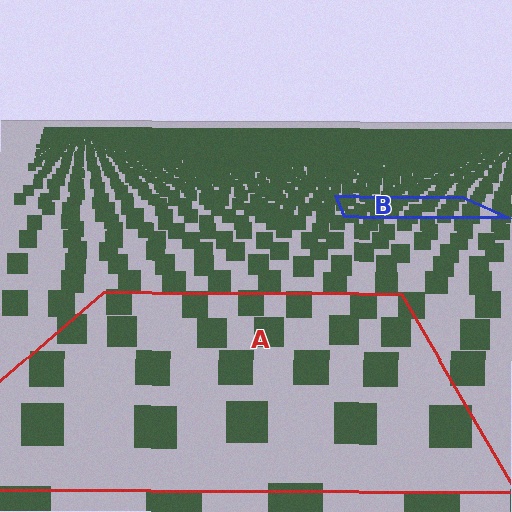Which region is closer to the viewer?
Region A is closer. The texture elements there are larger and more spread out.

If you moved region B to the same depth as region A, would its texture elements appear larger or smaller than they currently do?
They would appear larger. At a closer depth, the same texture elements are projected at a bigger on-screen size.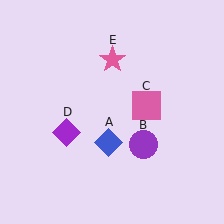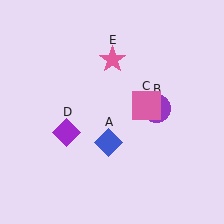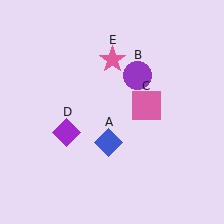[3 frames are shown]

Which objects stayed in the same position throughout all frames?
Blue diamond (object A) and pink square (object C) and purple diamond (object D) and pink star (object E) remained stationary.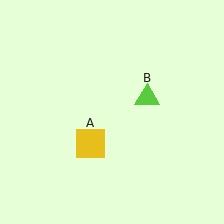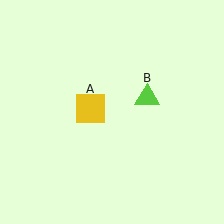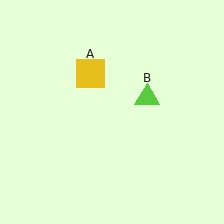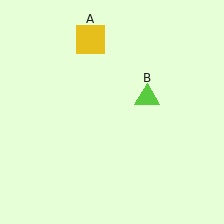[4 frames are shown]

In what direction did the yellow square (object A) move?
The yellow square (object A) moved up.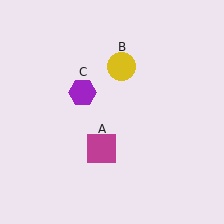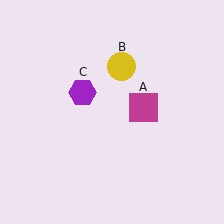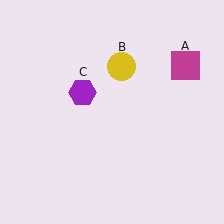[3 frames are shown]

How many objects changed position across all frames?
1 object changed position: magenta square (object A).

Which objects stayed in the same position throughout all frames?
Yellow circle (object B) and purple hexagon (object C) remained stationary.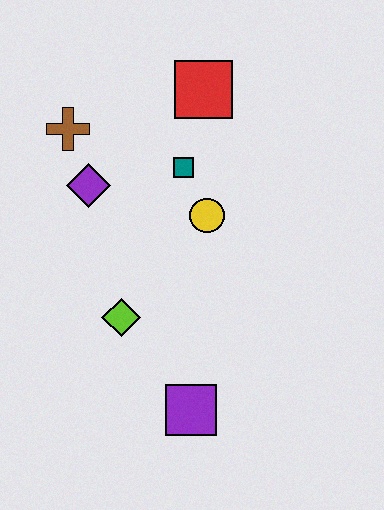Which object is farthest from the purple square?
The red square is farthest from the purple square.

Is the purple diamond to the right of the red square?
No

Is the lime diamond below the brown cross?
Yes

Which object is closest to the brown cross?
The purple diamond is closest to the brown cross.